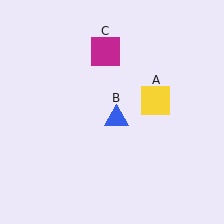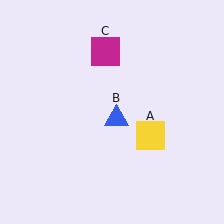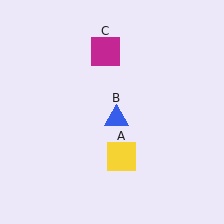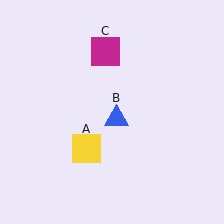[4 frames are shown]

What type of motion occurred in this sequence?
The yellow square (object A) rotated clockwise around the center of the scene.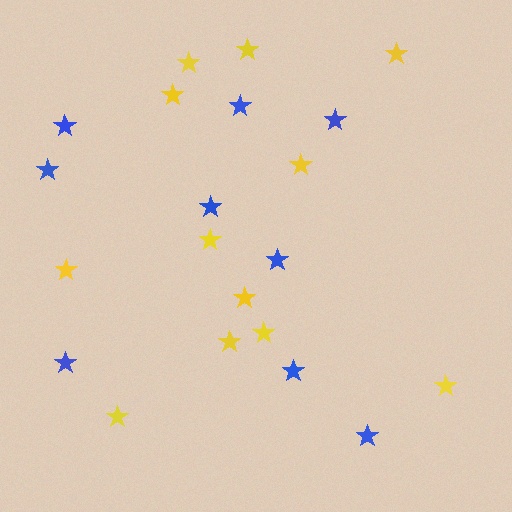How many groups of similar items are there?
There are 2 groups: one group of blue stars (9) and one group of yellow stars (12).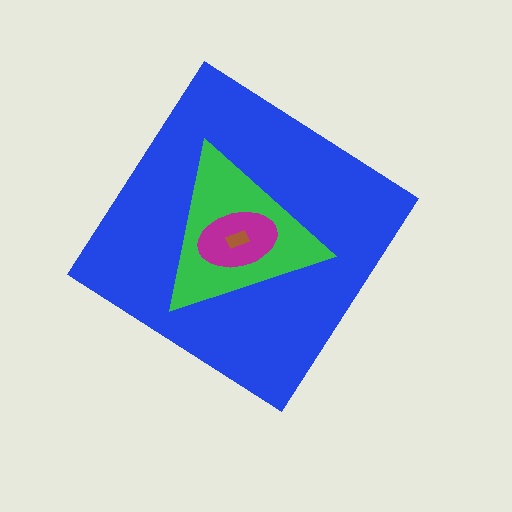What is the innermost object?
The brown rectangle.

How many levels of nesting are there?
4.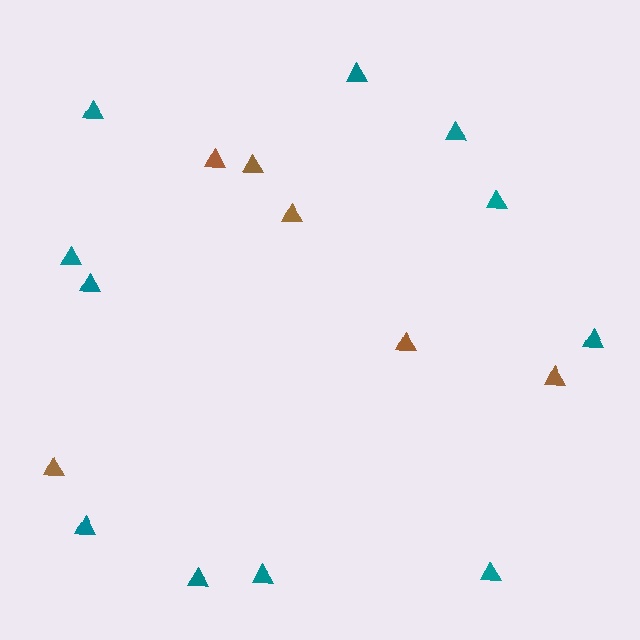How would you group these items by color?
There are 2 groups: one group of teal triangles (11) and one group of brown triangles (6).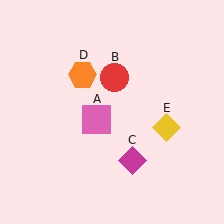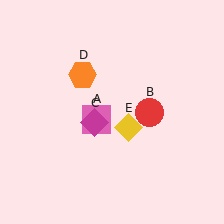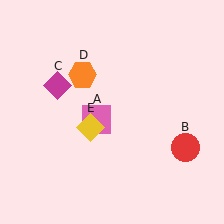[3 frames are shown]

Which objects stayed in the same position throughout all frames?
Pink square (object A) and orange hexagon (object D) remained stationary.